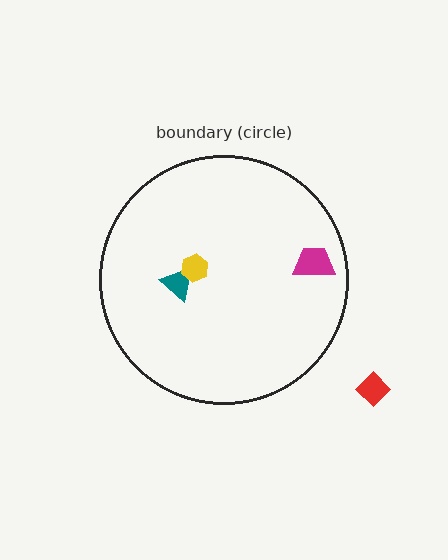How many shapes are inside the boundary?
3 inside, 1 outside.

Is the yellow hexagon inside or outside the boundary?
Inside.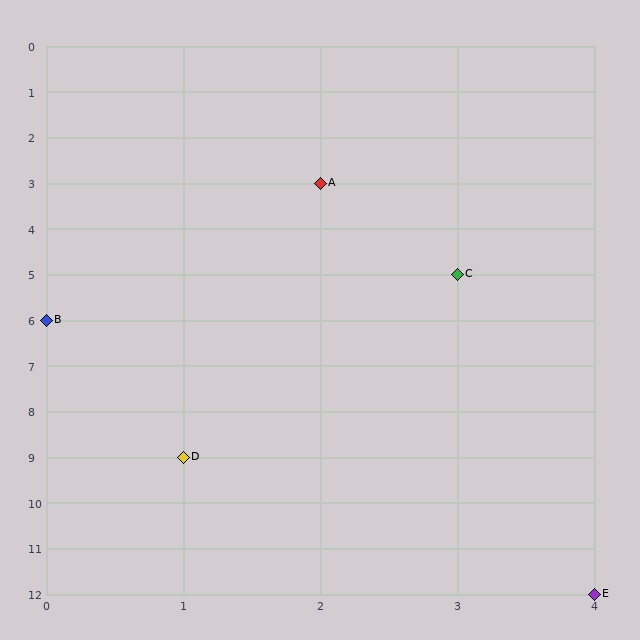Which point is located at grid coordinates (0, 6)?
Point B is at (0, 6).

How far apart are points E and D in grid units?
Points E and D are 3 columns and 3 rows apart (about 4.2 grid units diagonally).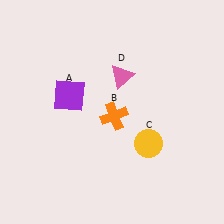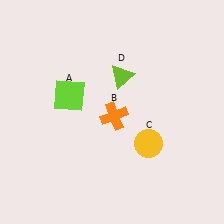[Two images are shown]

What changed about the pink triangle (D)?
In Image 1, D is pink. In Image 2, it changed to lime.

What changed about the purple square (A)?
In Image 1, A is purple. In Image 2, it changed to lime.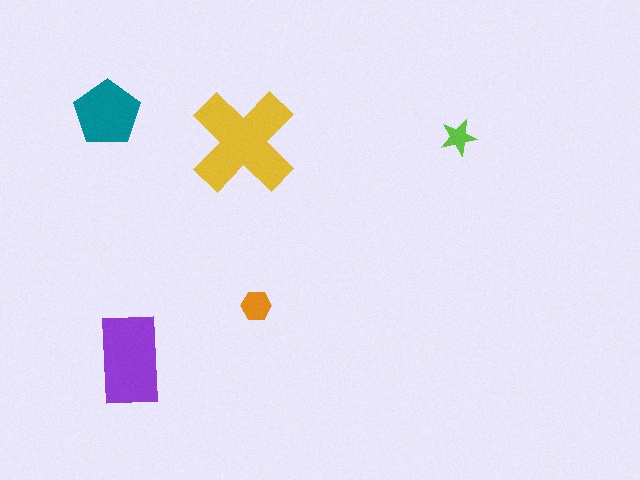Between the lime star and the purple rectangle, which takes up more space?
The purple rectangle.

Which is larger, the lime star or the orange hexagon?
The orange hexagon.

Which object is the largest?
The yellow cross.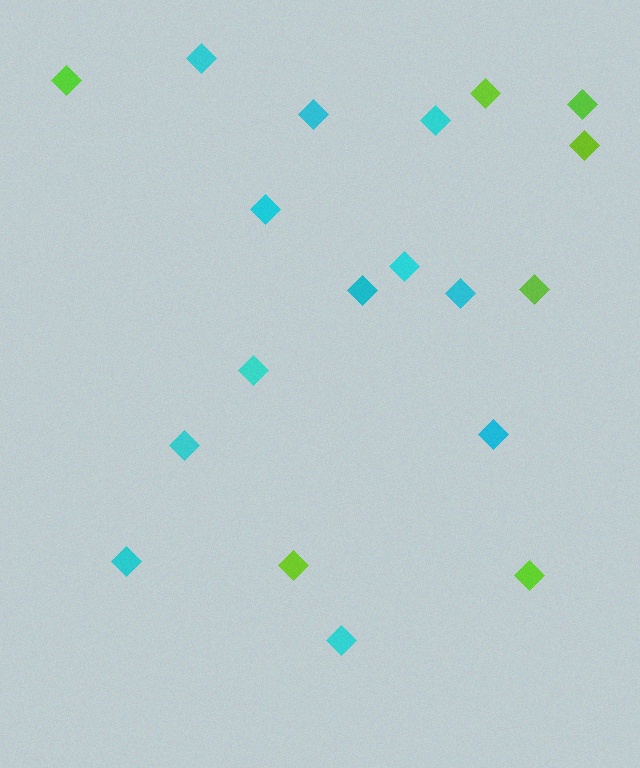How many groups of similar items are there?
There are 2 groups: one group of lime diamonds (7) and one group of cyan diamonds (12).